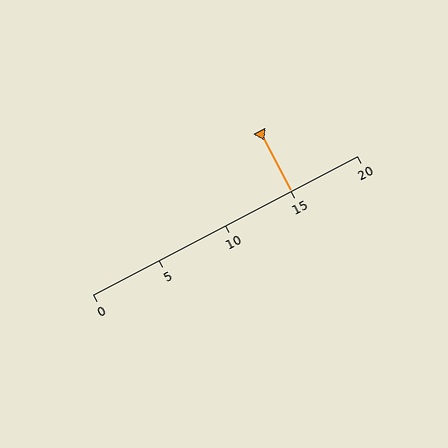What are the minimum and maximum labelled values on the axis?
The axis runs from 0 to 20.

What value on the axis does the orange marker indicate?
The marker indicates approximately 15.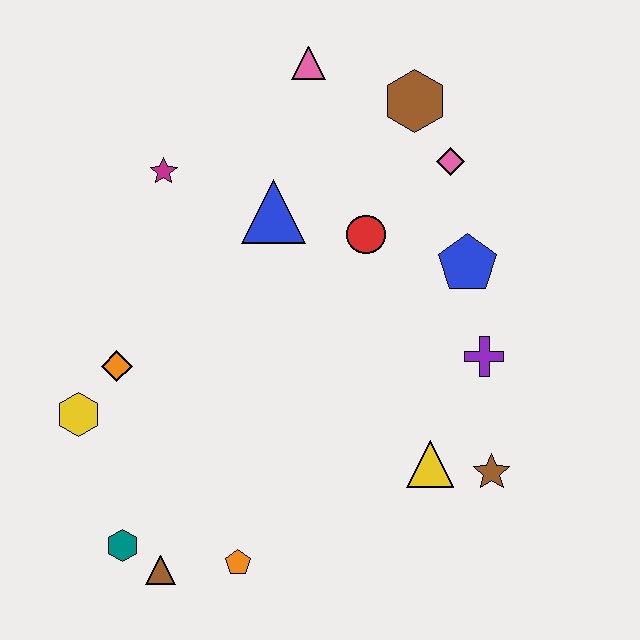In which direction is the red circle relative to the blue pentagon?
The red circle is to the left of the blue pentagon.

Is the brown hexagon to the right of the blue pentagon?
No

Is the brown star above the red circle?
No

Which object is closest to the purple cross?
The blue pentagon is closest to the purple cross.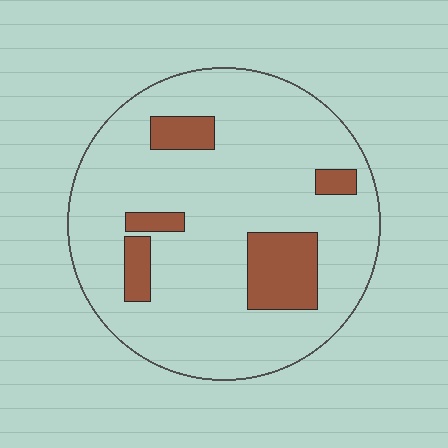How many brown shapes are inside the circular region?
5.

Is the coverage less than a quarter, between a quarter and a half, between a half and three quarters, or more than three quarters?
Less than a quarter.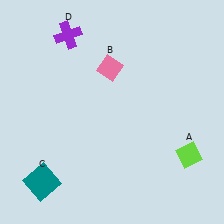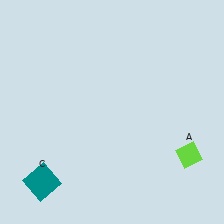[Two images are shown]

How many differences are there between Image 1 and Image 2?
There are 2 differences between the two images.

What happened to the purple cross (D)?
The purple cross (D) was removed in Image 2. It was in the top-left area of Image 1.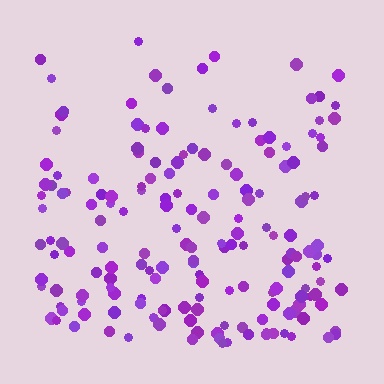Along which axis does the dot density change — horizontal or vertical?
Vertical.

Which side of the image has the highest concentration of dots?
The bottom.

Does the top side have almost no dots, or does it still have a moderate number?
Still a moderate number, just noticeably fewer than the bottom.